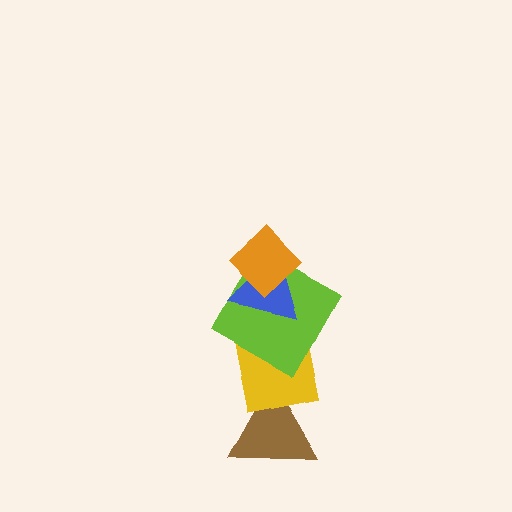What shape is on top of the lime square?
The blue triangle is on top of the lime square.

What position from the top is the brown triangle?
The brown triangle is 5th from the top.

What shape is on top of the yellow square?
The lime square is on top of the yellow square.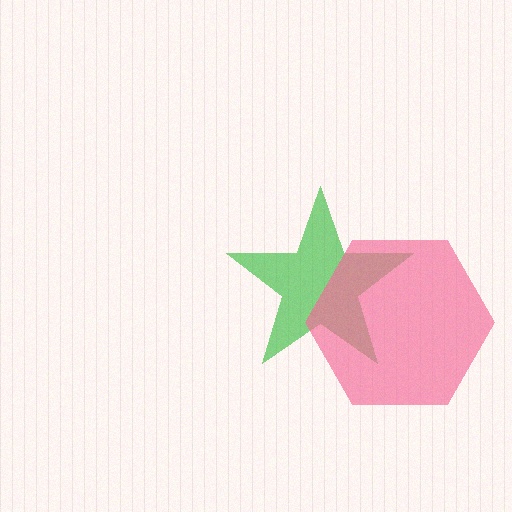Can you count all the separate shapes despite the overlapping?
Yes, there are 2 separate shapes.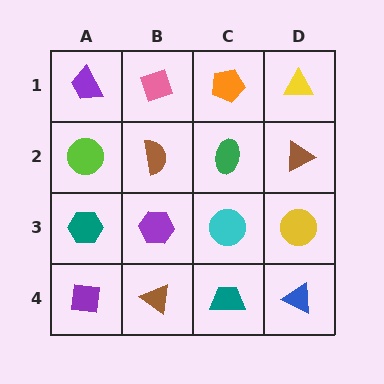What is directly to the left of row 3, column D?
A cyan circle.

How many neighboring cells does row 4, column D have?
2.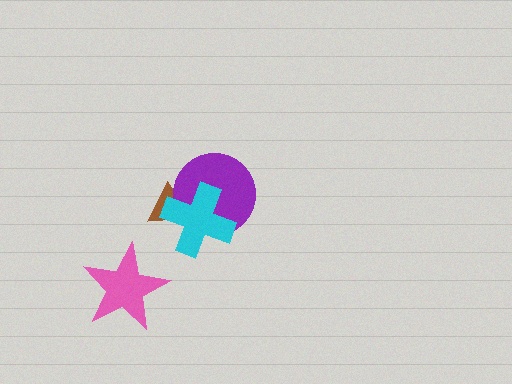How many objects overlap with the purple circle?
2 objects overlap with the purple circle.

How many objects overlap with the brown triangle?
2 objects overlap with the brown triangle.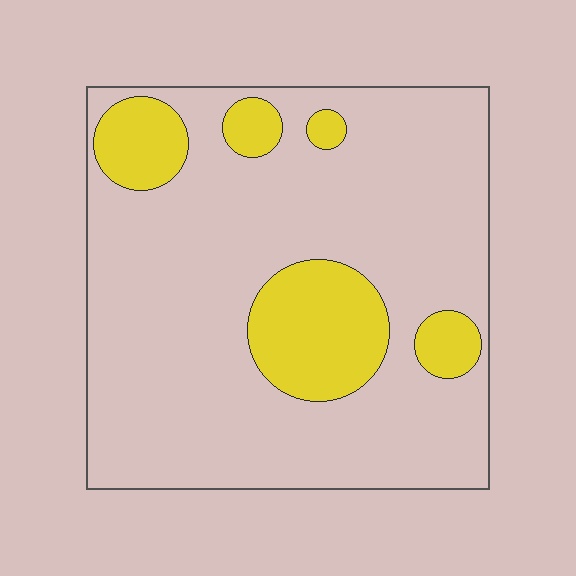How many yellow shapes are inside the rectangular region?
5.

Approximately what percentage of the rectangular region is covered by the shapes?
Approximately 20%.